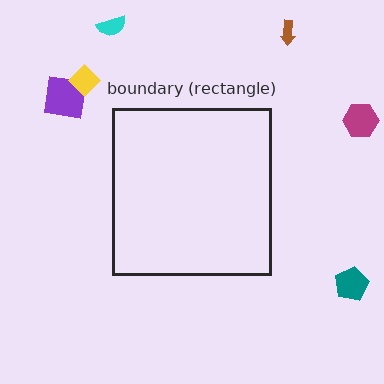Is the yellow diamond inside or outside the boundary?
Outside.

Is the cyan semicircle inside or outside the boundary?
Outside.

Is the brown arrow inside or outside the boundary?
Outside.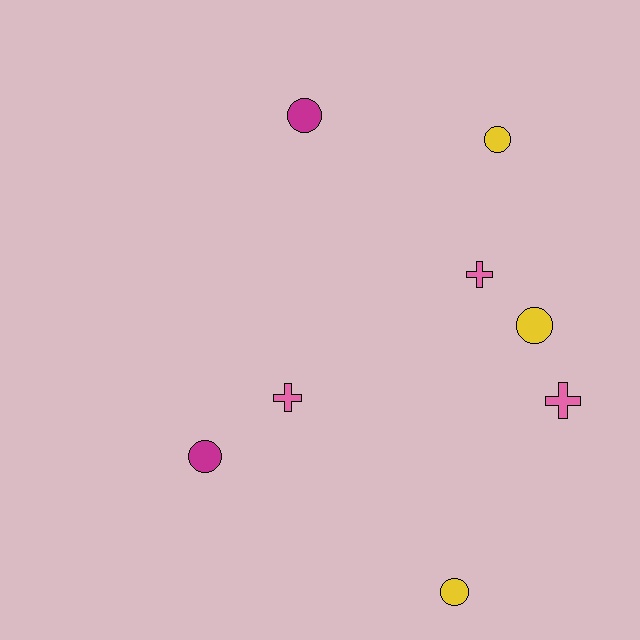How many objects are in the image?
There are 8 objects.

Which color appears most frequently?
Yellow, with 3 objects.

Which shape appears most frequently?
Circle, with 5 objects.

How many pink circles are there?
There are no pink circles.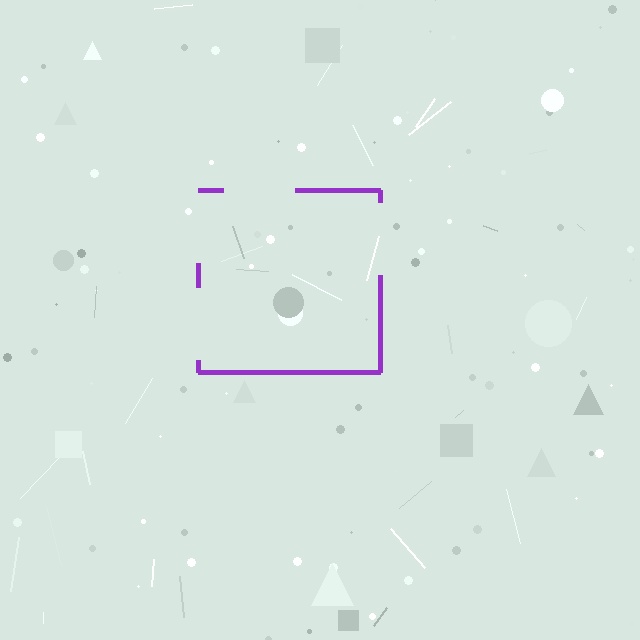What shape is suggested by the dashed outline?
The dashed outline suggests a square.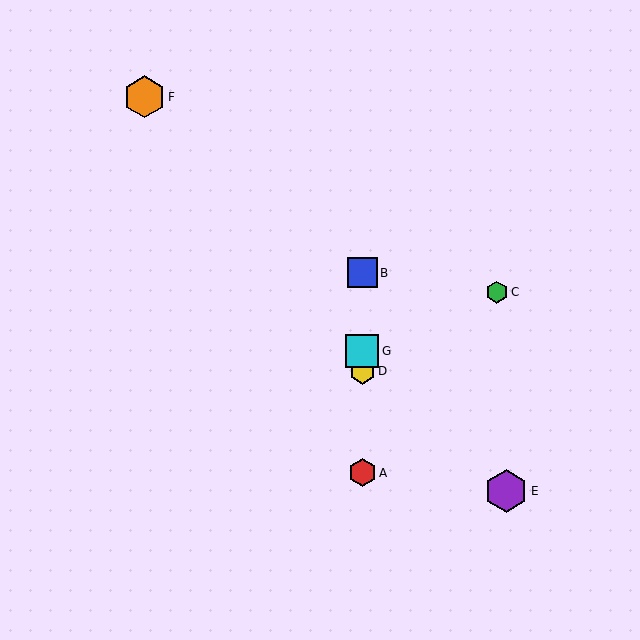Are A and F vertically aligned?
No, A is at x≈362 and F is at x≈144.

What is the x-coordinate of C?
Object C is at x≈497.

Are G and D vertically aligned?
Yes, both are at x≈362.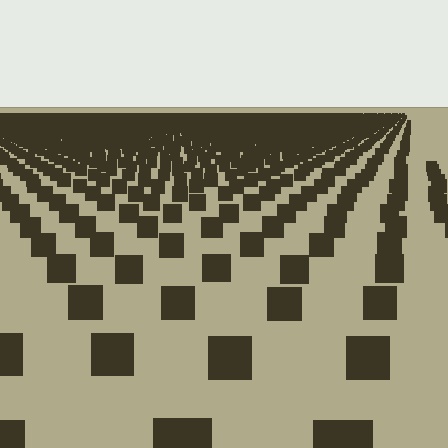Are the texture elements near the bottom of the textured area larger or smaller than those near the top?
Larger. Near the bottom, elements are closer to the viewer and appear at a bigger on-screen size.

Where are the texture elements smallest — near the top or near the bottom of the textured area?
Near the top.